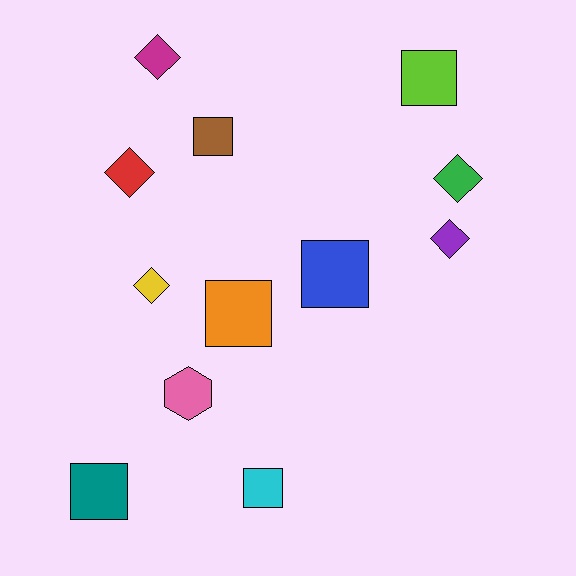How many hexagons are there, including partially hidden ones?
There is 1 hexagon.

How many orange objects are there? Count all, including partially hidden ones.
There is 1 orange object.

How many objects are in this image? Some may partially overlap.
There are 12 objects.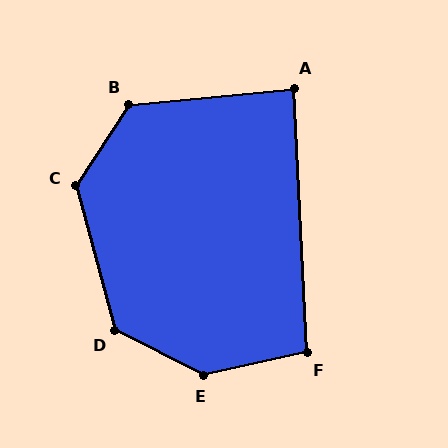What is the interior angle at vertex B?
Approximately 129 degrees (obtuse).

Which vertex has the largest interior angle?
E, at approximately 141 degrees.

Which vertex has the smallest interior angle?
A, at approximately 87 degrees.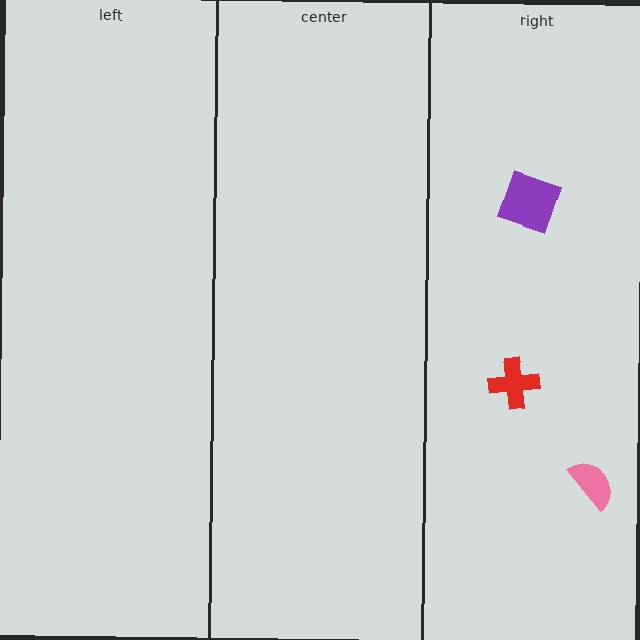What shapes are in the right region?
The red cross, the purple square, the pink semicircle.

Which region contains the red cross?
The right region.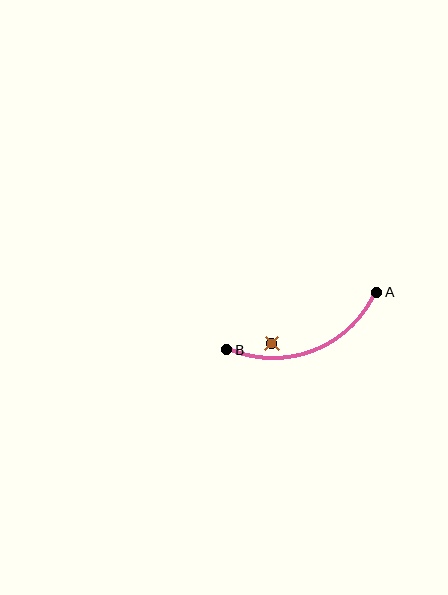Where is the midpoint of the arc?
The arc midpoint is the point on the curve farthest from the straight line joining A and B. It sits below that line.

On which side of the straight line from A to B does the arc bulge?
The arc bulges below the straight line connecting A and B.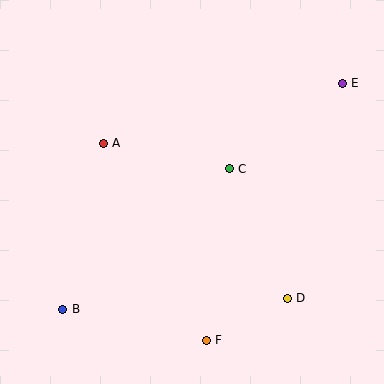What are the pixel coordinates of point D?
Point D is at (287, 298).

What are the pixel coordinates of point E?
Point E is at (342, 83).